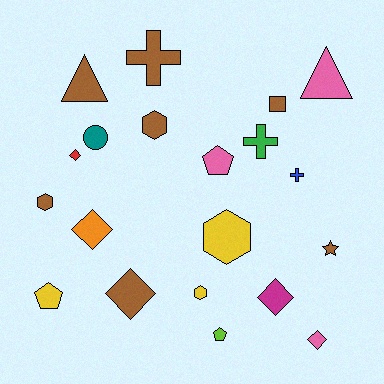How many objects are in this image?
There are 20 objects.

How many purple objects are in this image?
There are no purple objects.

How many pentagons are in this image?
There are 3 pentagons.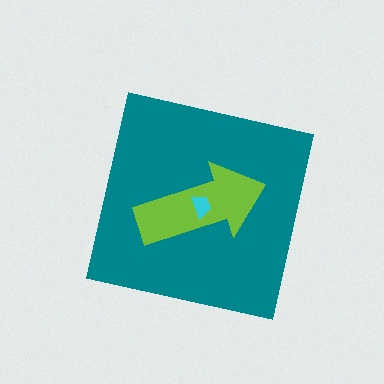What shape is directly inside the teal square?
The lime arrow.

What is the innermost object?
The cyan trapezoid.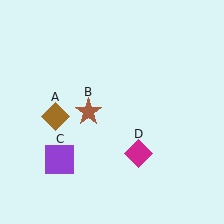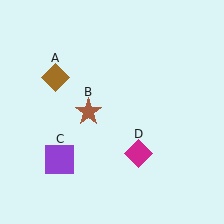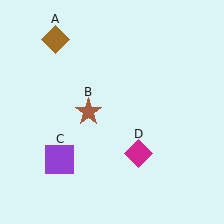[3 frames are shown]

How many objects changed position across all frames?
1 object changed position: brown diamond (object A).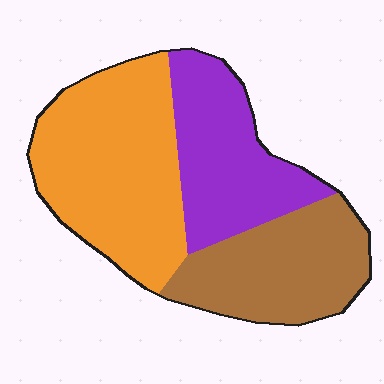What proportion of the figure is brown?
Brown covers about 30% of the figure.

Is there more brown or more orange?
Orange.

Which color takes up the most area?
Orange, at roughly 40%.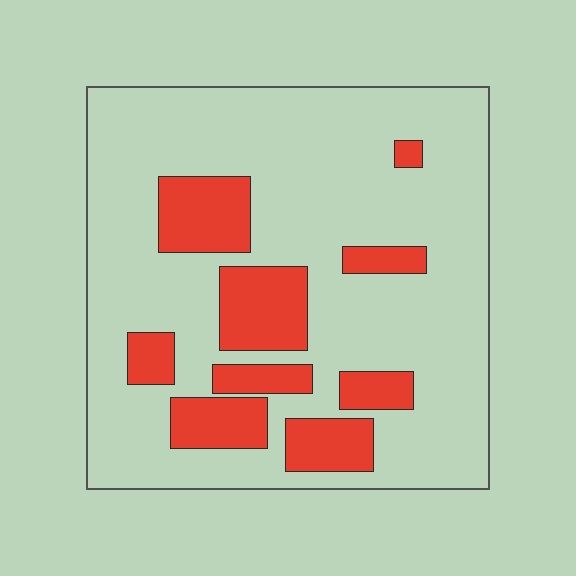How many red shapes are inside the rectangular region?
9.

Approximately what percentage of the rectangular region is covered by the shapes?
Approximately 20%.